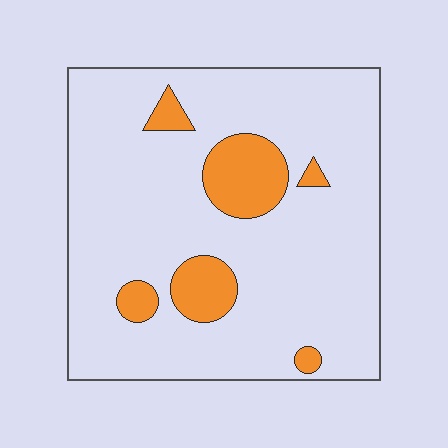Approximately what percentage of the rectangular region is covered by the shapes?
Approximately 15%.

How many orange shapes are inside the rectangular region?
6.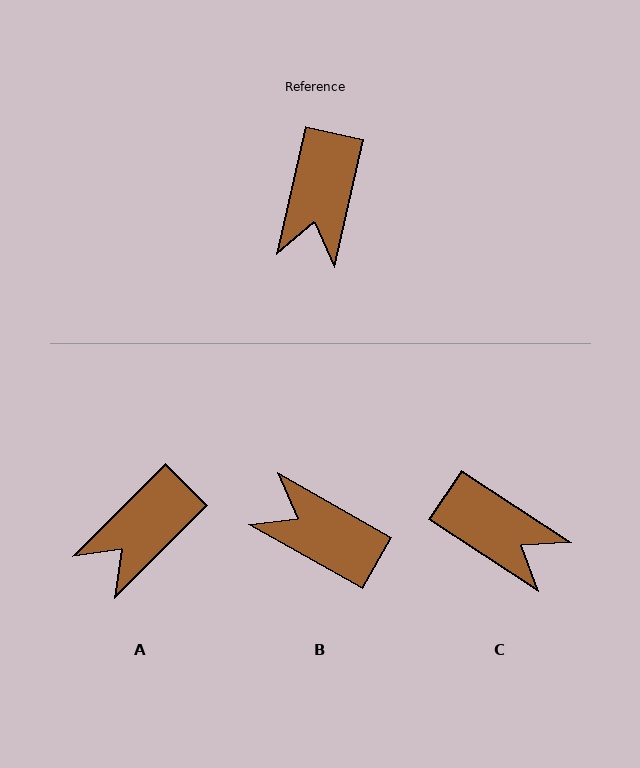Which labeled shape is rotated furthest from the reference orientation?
B, about 107 degrees away.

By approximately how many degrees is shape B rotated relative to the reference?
Approximately 107 degrees clockwise.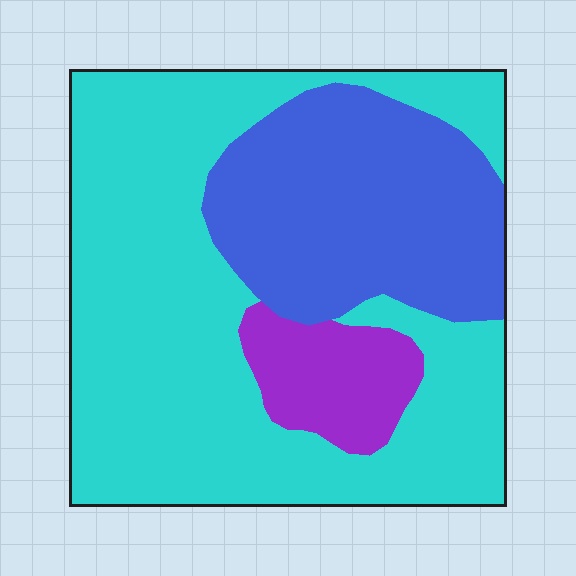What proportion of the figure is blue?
Blue covers about 30% of the figure.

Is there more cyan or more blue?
Cyan.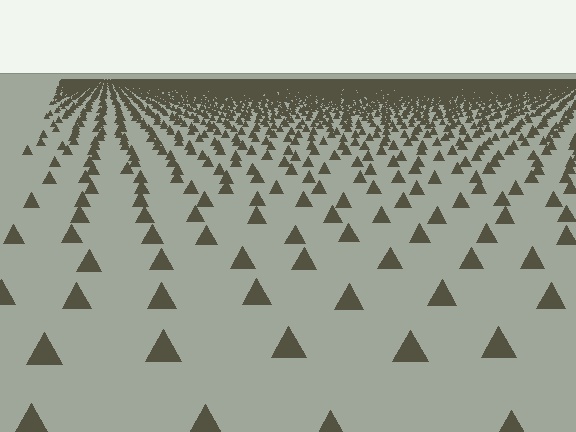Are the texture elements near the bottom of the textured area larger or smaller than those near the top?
Larger. Near the bottom, elements are closer to the viewer and appear at a bigger on-screen size.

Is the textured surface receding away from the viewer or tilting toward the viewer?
The surface is receding away from the viewer. Texture elements get smaller and denser toward the top.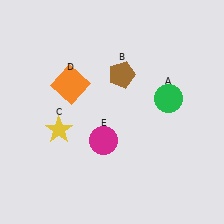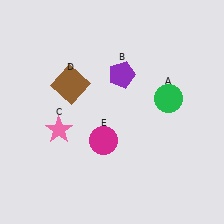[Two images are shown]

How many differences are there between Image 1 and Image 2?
There are 3 differences between the two images.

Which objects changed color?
B changed from brown to purple. C changed from yellow to pink. D changed from orange to brown.